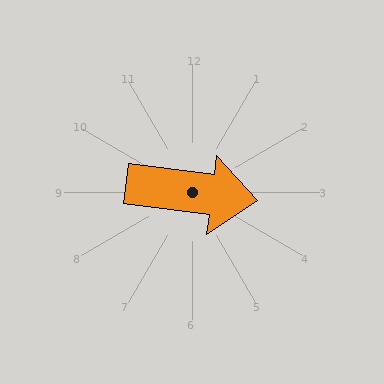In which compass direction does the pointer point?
East.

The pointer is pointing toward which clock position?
Roughly 3 o'clock.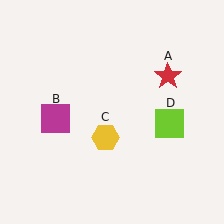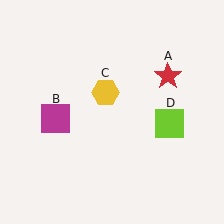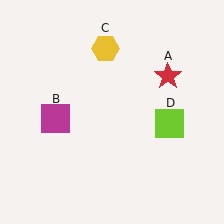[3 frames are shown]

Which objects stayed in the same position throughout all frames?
Red star (object A) and magenta square (object B) and lime square (object D) remained stationary.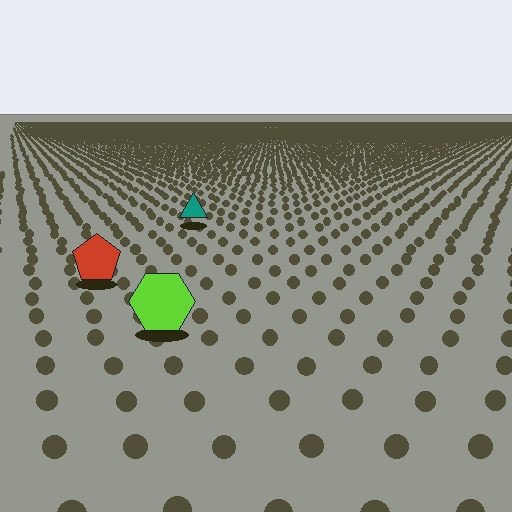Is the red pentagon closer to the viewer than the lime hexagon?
No. The lime hexagon is closer — you can tell from the texture gradient: the ground texture is coarser near it.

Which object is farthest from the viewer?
The teal triangle is farthest from the viewer. It appears smaller and the ground texture around it is denser.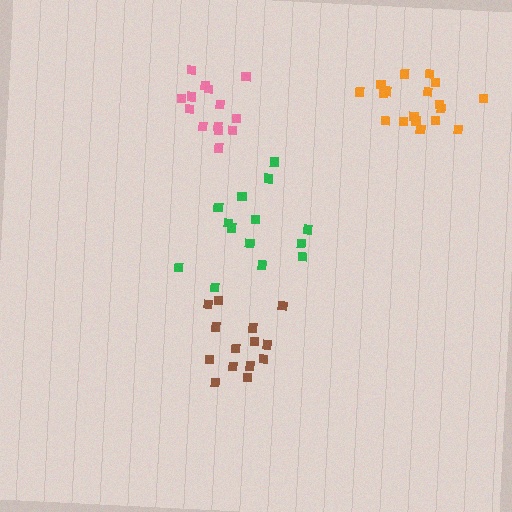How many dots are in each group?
Group 1: 14 dots, Group 2: 14 dots, Group 3: 14 dots, Group 4: 20 dots (62 total).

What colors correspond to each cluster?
The clusters are colored: green, pink, brown, orange.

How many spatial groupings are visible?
There are 4 spatial groupings.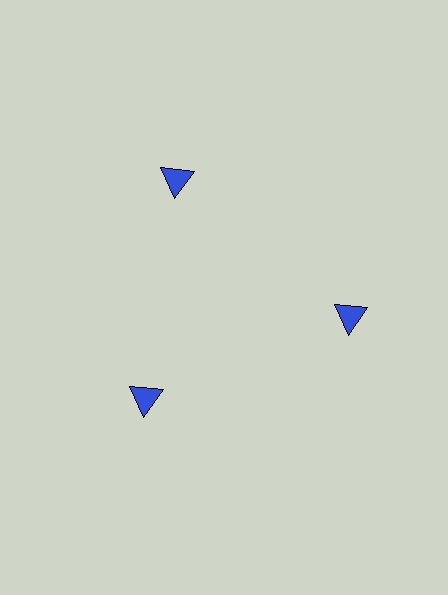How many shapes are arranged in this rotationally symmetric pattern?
There are 3 shapes, arranged in 3 groups of 1.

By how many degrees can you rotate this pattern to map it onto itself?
The pattern maps onto itself every 120 degrees of rotation.